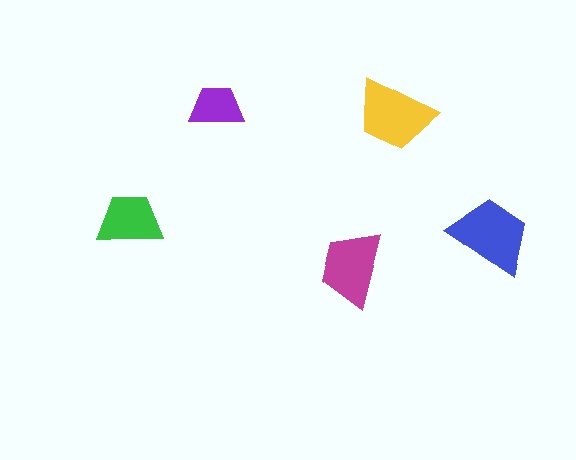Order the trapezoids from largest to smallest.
the blue one, the yellow one, the magenta one, the green one, the purple one.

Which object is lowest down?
The magenta trapezoid is bottommost.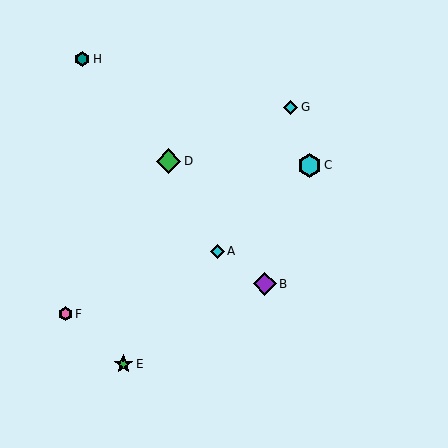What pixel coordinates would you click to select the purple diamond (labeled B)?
Click at (265, 284) to select the purple diamond B.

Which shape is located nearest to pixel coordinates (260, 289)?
The purple diamond (labeled B) at (265, 284) is nearest to that location.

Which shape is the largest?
The green diamond (labeled D) is the largest.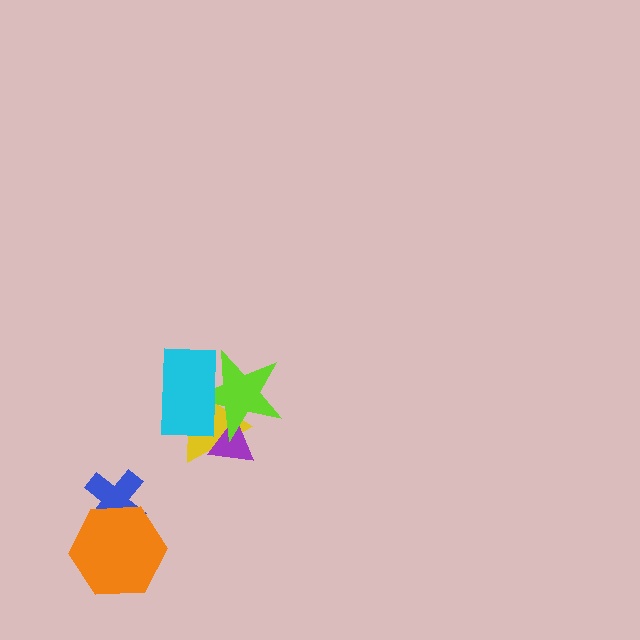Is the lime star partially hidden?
Yes, it is partially covered by another shape.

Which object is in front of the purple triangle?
The lime star is in front of the purple triangle.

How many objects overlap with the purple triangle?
2 objects overlap with the purple triangle.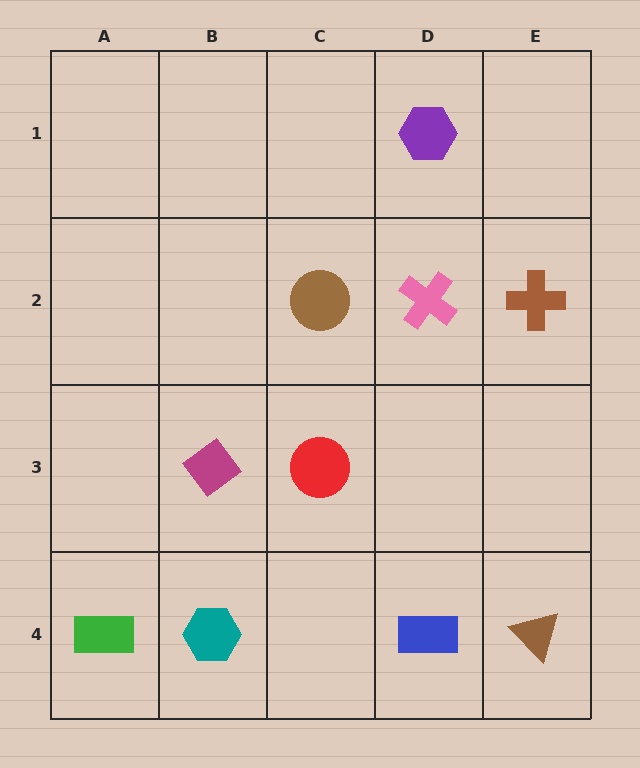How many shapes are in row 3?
2 shapes.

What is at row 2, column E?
A brown cross.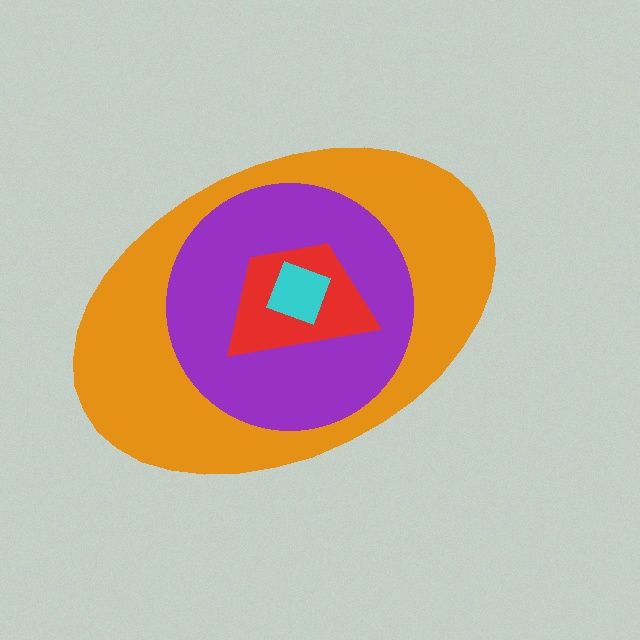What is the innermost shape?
The cyan square.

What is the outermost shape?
The orange ellipse.